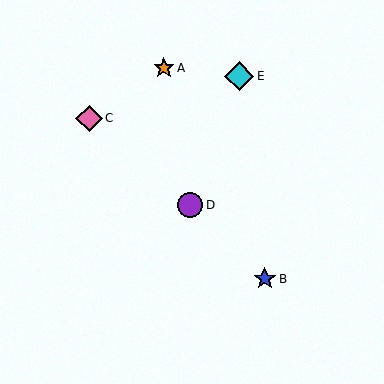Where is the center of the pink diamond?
The center of the pink diamond is at (89, 118).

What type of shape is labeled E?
Shape E is a cyan diamond.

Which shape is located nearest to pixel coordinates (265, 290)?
The blue star (labeled B) at (265, 279) is nearest to that location.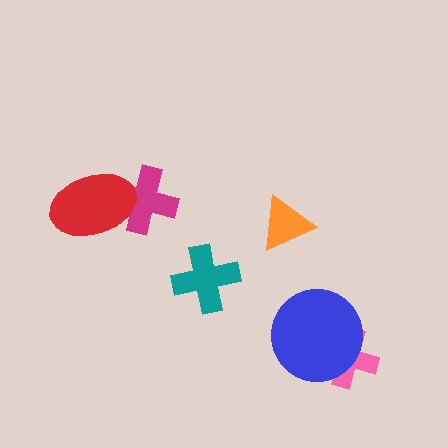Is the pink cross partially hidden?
Yes, it is partially covered by another shape.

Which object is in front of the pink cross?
The blue circle is in front of the pink cross.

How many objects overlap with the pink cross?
1 object overlaps with the pink cross.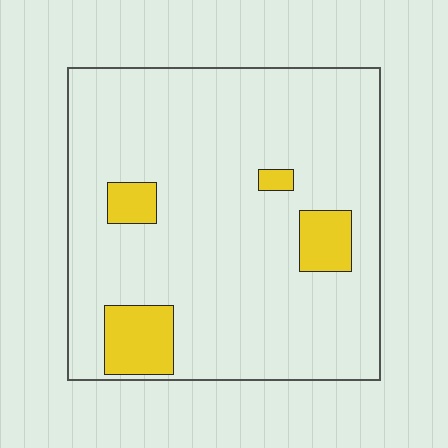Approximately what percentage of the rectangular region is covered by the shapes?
Approximately 10%.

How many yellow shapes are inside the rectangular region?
4.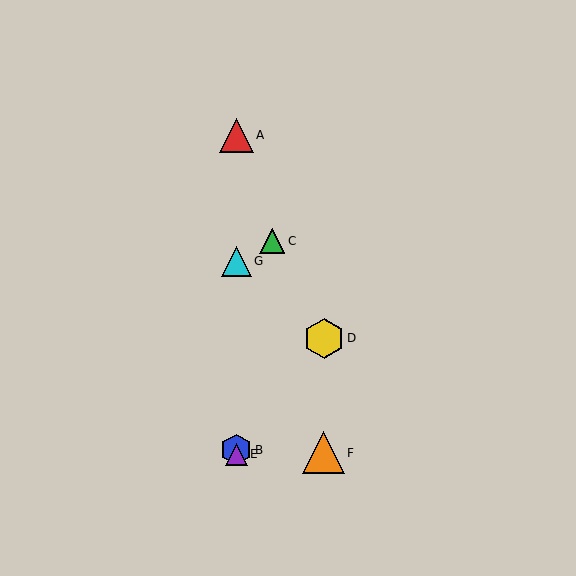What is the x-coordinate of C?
Object C is at x≈272.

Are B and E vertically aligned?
Yes, both are at x≈236.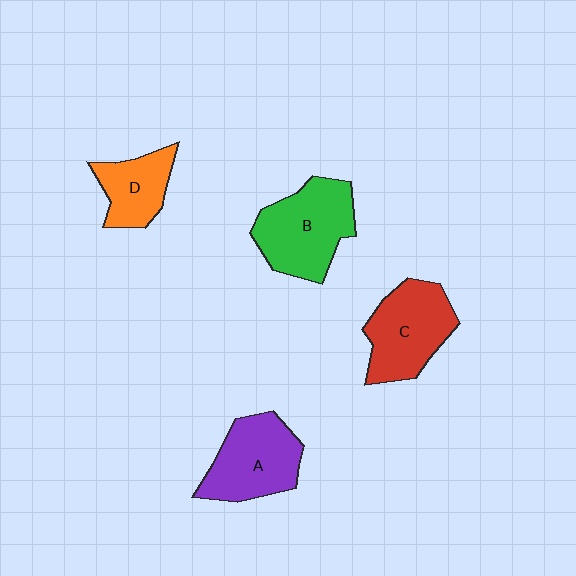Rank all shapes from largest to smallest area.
From largest to smallest: B (green), C (red), A (purple), D (orange).